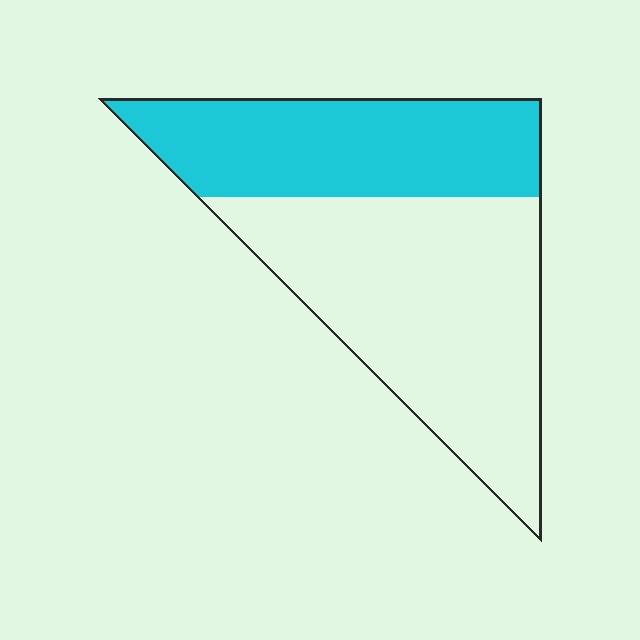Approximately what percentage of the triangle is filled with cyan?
Approximately 40%.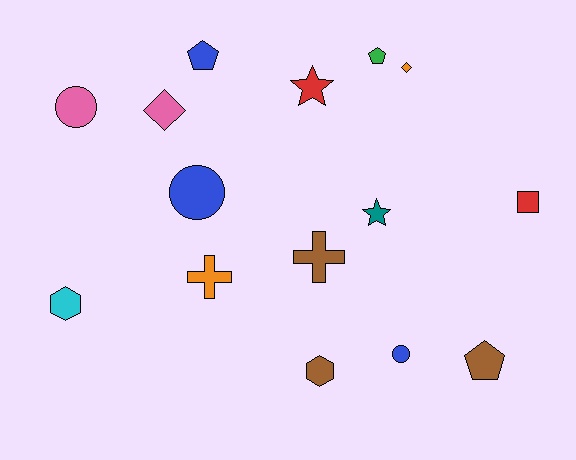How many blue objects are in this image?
There are 3 blue objects.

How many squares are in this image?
There is 1 square.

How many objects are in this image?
There are 15 objects.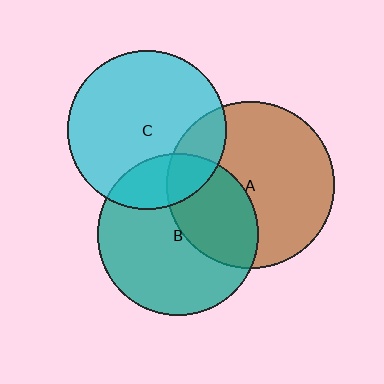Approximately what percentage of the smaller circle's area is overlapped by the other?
Approximately 20%.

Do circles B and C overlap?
Yes.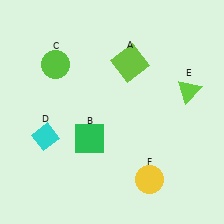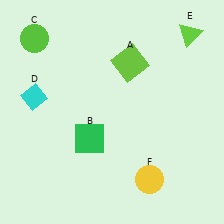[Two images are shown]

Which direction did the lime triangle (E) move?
The lime triangle (E) moved up.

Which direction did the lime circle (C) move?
The lime circle (C) moved up.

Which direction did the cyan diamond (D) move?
The cyan diamond (D) moved up.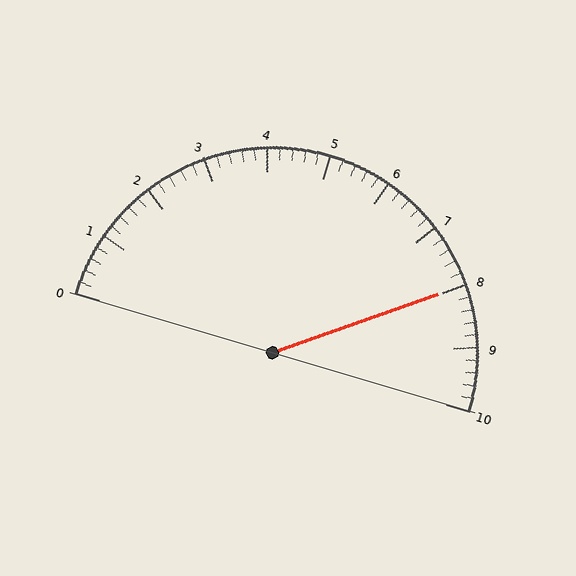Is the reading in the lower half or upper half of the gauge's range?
The reading is in the upper half of the range (0 to 10).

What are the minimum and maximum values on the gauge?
The gauge ranges from 0 to 10.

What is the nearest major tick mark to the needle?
The nearest major tick mark is 8.